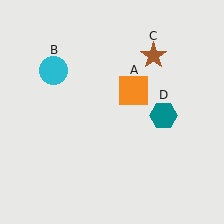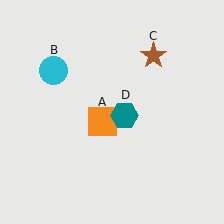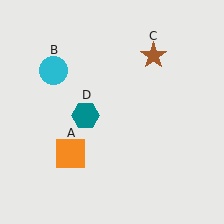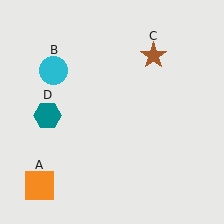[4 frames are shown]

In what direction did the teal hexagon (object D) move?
The teal hexagon (object D) moved left.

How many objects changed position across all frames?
2 objects changed position: orange square (object A), teal hexagon (object D).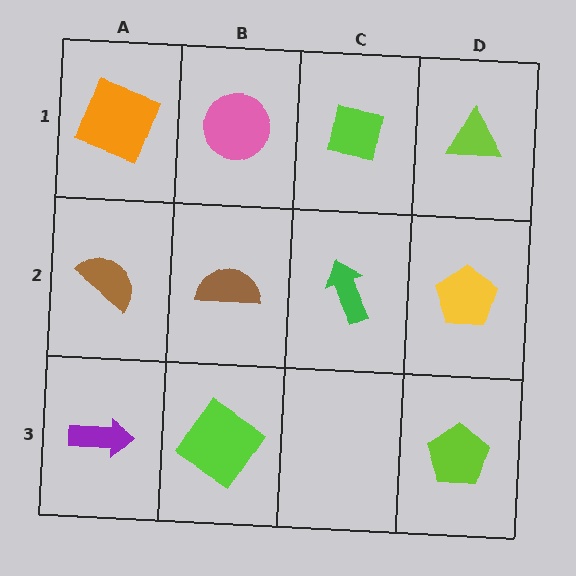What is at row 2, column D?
A yellow pentagon.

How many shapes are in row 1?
4 shapes.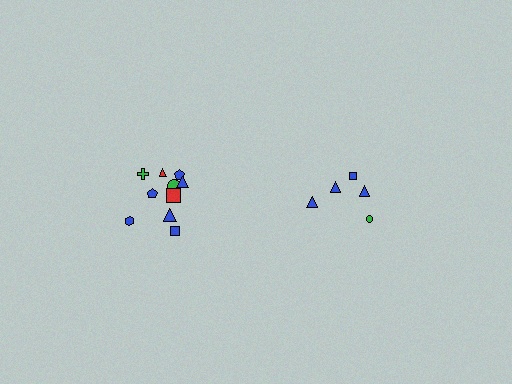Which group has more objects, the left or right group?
The left group.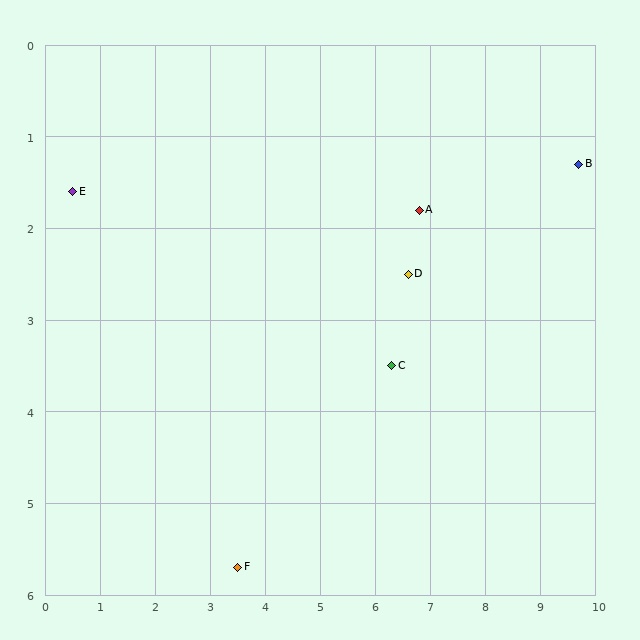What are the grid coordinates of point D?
Point D is at approximately (6.6, 2.5).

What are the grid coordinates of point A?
Point A is at approximately (6.8, 1.8).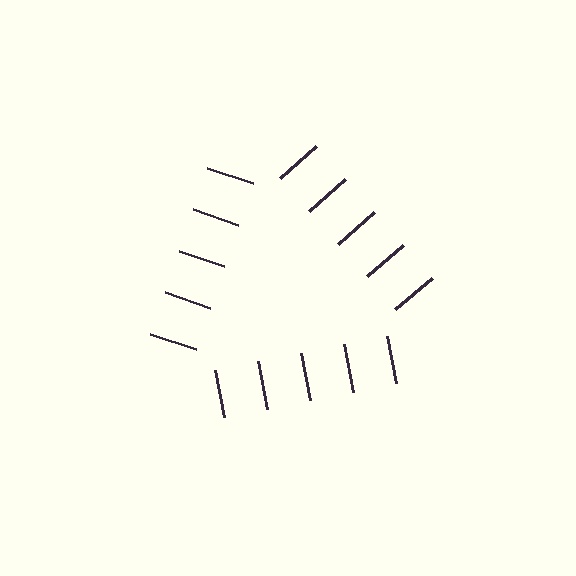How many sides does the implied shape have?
3 sides — the line-ends trace a triangle.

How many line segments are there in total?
15 — 5 along each of the 3 edges.